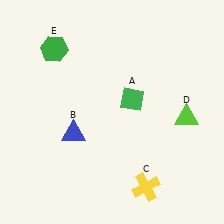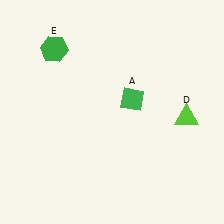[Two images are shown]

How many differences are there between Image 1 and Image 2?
There are 2 differences between the two images.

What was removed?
The yellow cross (C), the blue triangle (B) were removed in Image 2.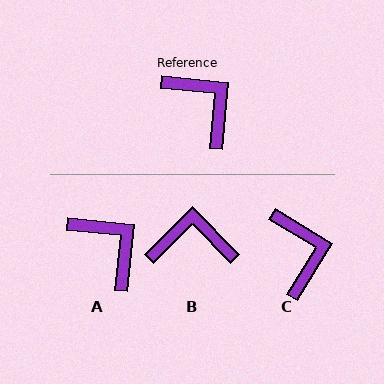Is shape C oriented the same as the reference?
No, it is off by about 26 degrees.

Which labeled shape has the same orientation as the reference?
A.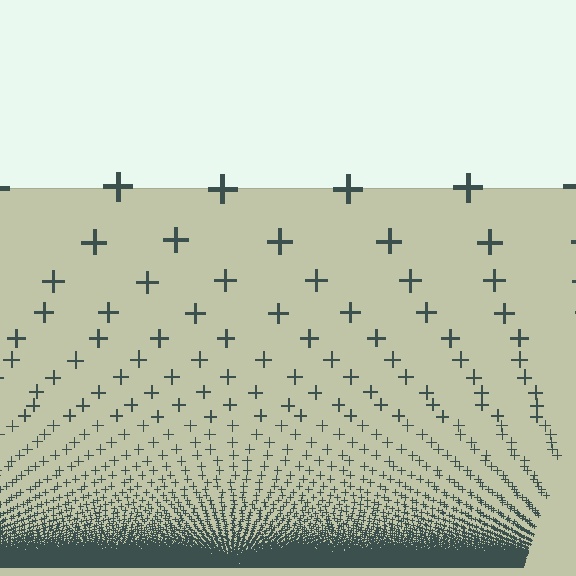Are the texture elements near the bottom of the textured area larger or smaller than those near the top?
Smaller. The gradient is inverted — elements near the bottom are smaller and denser.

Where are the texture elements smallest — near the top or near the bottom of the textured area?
Near the bottom.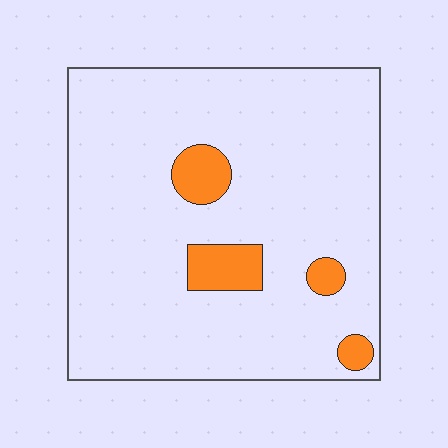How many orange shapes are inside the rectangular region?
4.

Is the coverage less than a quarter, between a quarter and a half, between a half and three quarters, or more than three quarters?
Less than a quarter.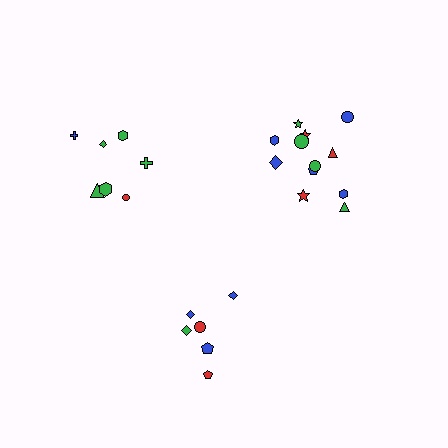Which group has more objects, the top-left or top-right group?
The top-right group.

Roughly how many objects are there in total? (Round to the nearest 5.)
Roughly 25 objects in total.